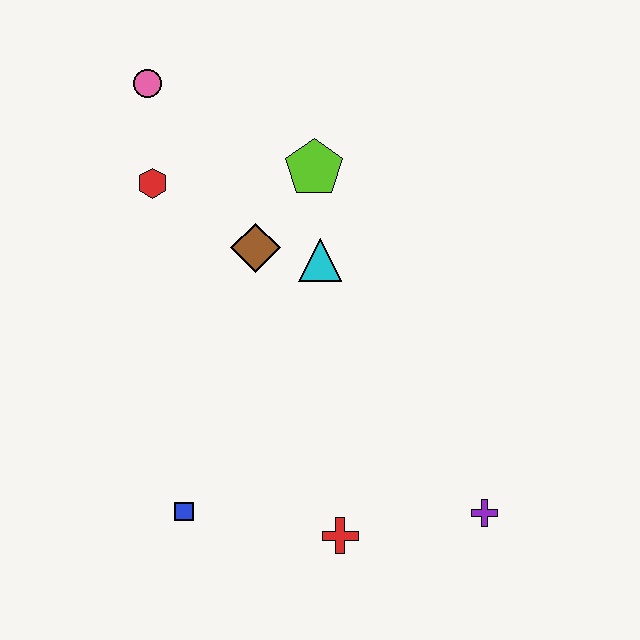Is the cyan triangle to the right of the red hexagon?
Yes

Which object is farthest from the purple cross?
The pink circle is farthest from the purple cross.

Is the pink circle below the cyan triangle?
No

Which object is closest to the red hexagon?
The pink circle is closest to the red hexagon.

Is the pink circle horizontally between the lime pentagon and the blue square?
No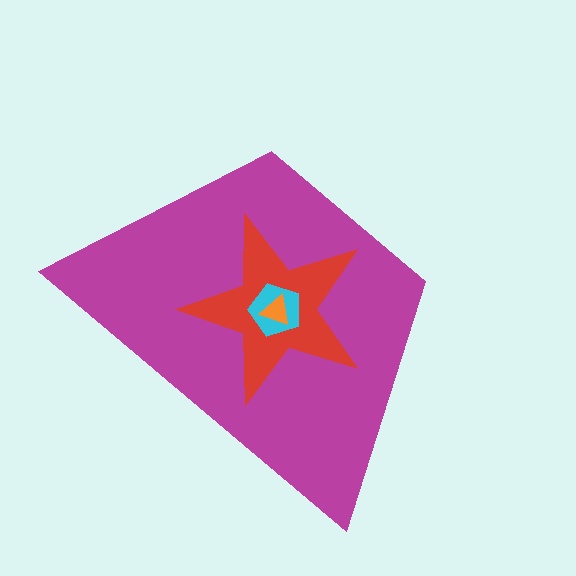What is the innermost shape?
The orange triangle.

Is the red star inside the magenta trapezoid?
Yes.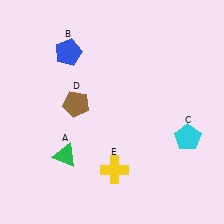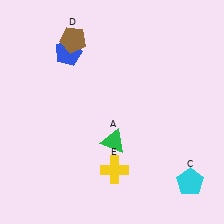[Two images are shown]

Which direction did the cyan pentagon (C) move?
The cyan pentagon (C) moved down.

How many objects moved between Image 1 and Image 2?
3 objects moved between the two images.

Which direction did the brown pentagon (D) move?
The brown pentagon (D) moved up.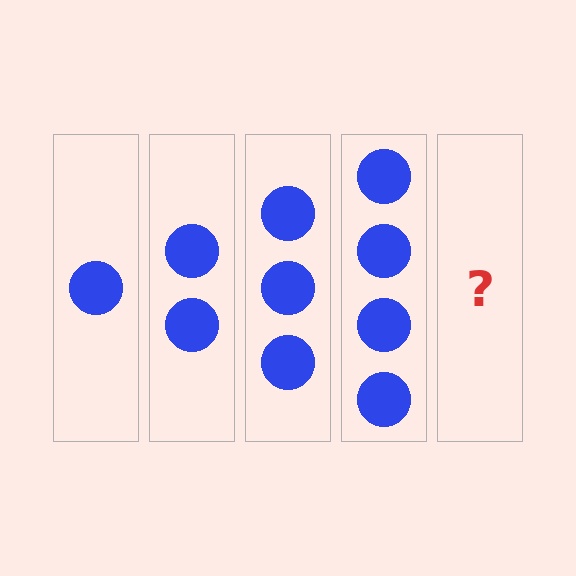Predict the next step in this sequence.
The next step is 5 circles.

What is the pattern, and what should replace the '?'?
The pattern is that each step adds one more circle. The '?' should be 5 circles.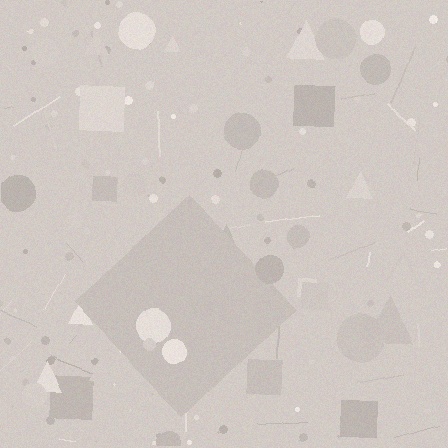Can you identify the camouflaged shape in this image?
The camouflaged shape is a diamond.